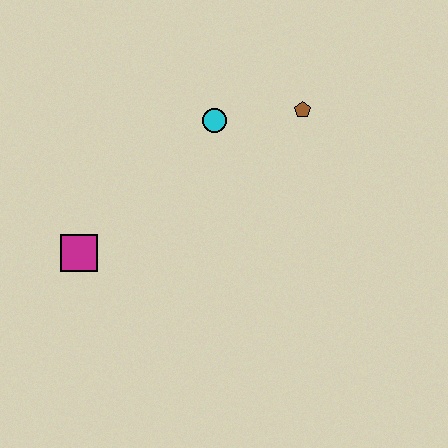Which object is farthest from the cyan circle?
The magenta square is farthest from the cyan circle.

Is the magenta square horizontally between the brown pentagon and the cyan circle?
No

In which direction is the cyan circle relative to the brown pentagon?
The cyan circle is to the left of the brown pentagon.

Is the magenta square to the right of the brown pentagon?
No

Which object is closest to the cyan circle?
The brown pentagon is closest to the cyan circle.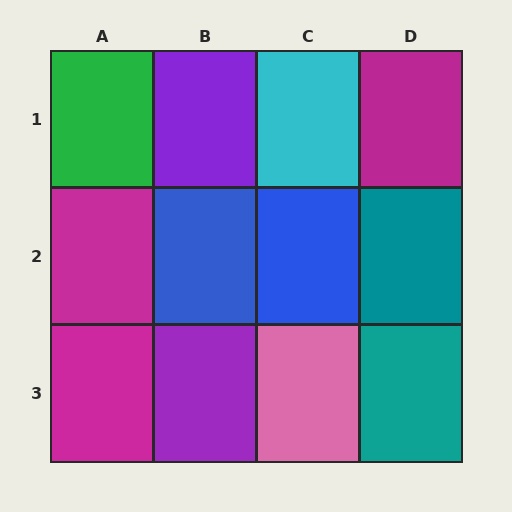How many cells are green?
1 cell is green.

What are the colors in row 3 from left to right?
Magenta, purple, pink, teal.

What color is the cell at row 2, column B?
Blue.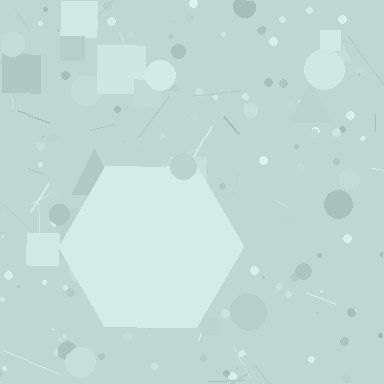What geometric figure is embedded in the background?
A hexagon is embedded in the background.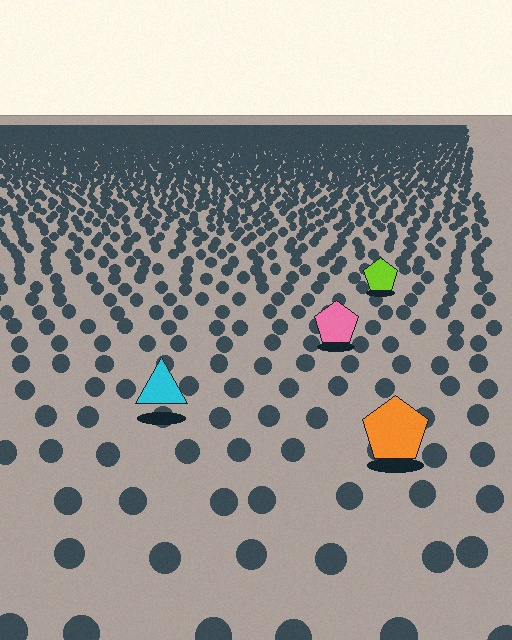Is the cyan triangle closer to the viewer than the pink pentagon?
Yes. The cyan triangle is closer — you can tell from the texture gradient: the ground texture is coarser near it.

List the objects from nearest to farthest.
From nearest to farthest: the orange pentagon, the cyan triangle, the pink pentagon, the lime pentagon.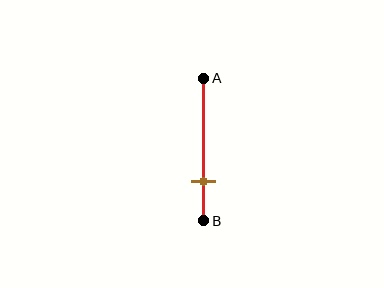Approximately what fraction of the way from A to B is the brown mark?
The brown mark is approximately 70% of the way from A to B.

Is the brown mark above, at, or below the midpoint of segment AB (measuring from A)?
The brown mark is below the midpoint of segment AB.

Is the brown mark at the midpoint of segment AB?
No, the mark is at about 70% from A, not at the 50% midpoint.